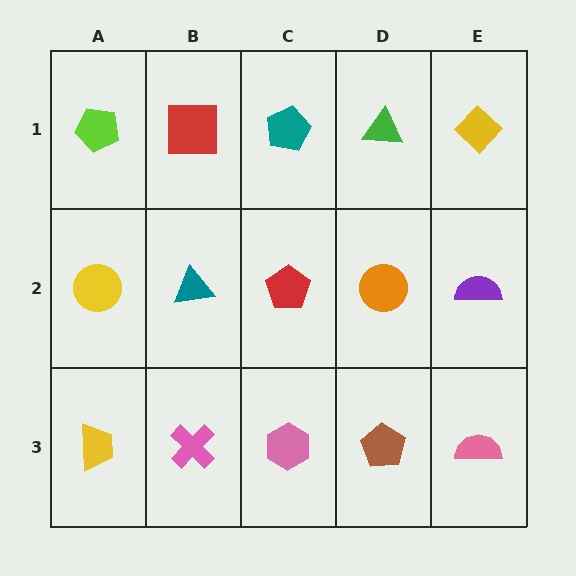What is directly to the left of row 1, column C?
A red square.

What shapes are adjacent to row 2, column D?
A green triangle (row 1, column D), a brown pentagon (row 3, column D), a red pentagon (row 2, column C), a purple semicircle (row 2, column E).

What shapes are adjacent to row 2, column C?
A teal pentagon (row 1, column C), a pink hexagon (row 3, column C), a teal triangle (row 2, column B), an orange circle (row 2, column D).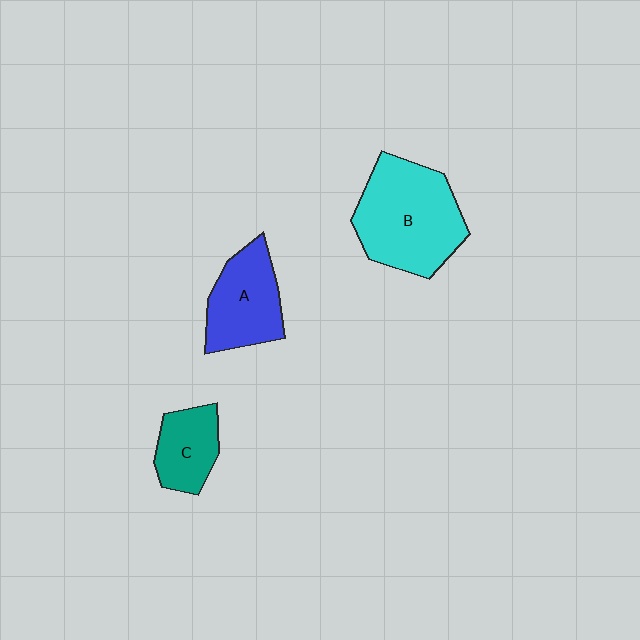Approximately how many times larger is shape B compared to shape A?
Approximately 1.5 times.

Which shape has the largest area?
Shape B (cyan).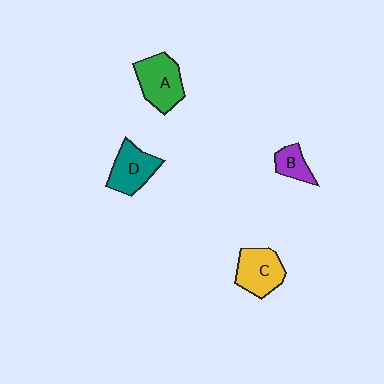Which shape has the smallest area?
Shape B (purple).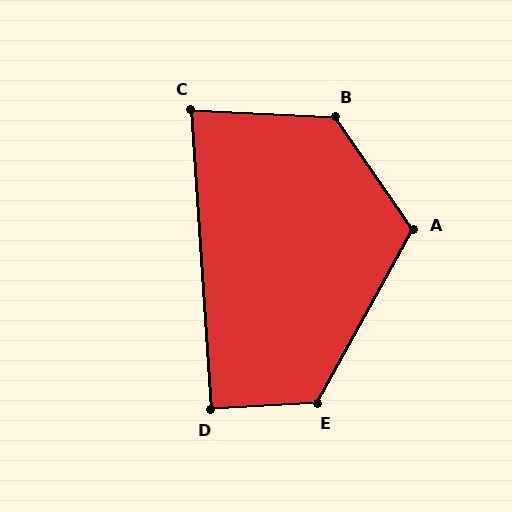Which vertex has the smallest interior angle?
C, at approximately 83 degrees.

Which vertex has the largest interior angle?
B, at approximately 128 degrees.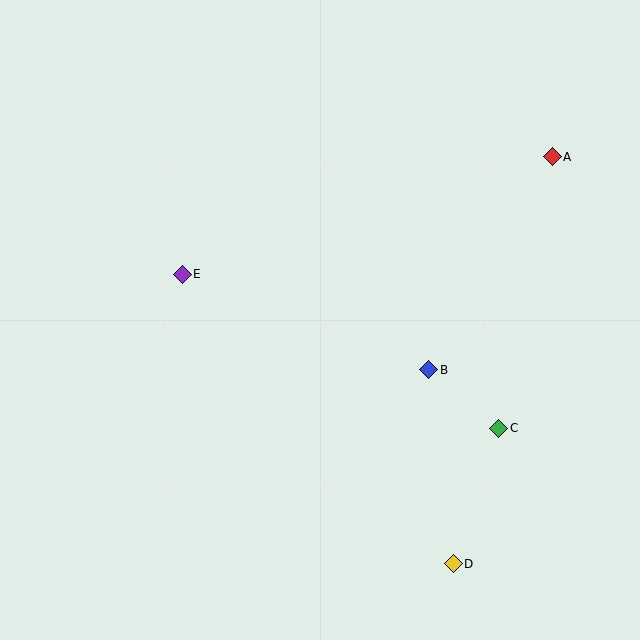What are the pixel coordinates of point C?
Point C is at (499, 428).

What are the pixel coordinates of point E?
Point E is at (182, 274).